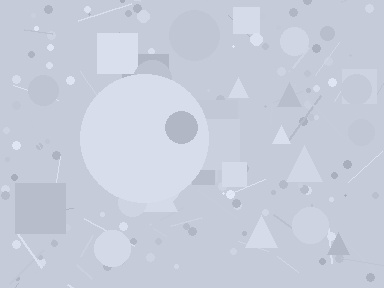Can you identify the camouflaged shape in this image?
The camouflaged shape is a circle.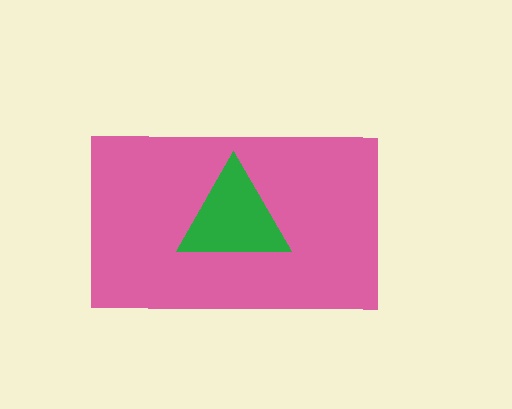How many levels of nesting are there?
2.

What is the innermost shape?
The green triangle.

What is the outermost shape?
The pink rectangle.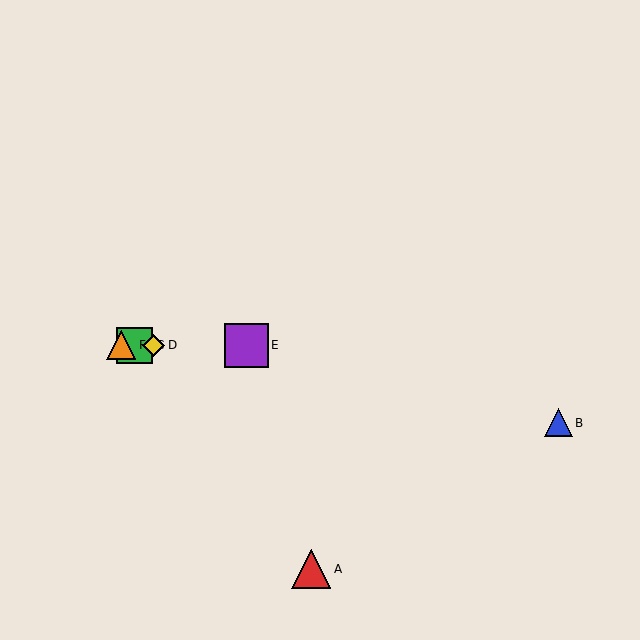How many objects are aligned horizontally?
4 objects (C, D, E, F) are aligned horizontally.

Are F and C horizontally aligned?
Yes, both are at y≈345.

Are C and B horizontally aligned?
No, C is at y≈345 and B is at y≈423.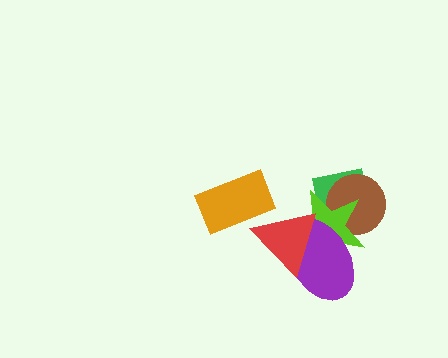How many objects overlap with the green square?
2 objects overlap with the green square.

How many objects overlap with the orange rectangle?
1 object overlaps with the orange rectangle.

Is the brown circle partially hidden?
Yes, it is partially covered by another shape.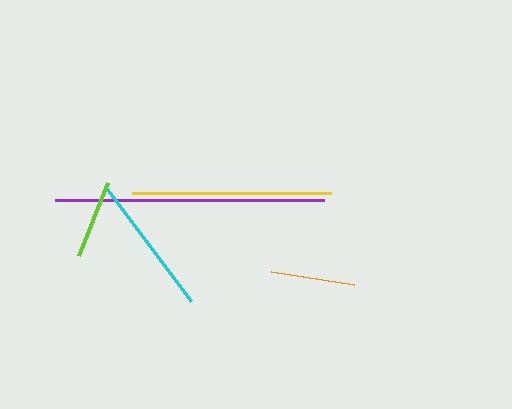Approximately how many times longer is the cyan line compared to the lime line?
The cyan line is approximately 1.8 times the length of the lime line.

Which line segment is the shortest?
The lime line is the shortest at approximately 78 pixels.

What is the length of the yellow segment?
The yellow segment is approximately 199 pixels long.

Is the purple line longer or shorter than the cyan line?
The purple line is longer than the cyan line.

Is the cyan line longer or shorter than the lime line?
The cyan line is longer than the lime line.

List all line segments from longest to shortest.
From longest to shortest: purple, yellow, cyan, orange, lime.